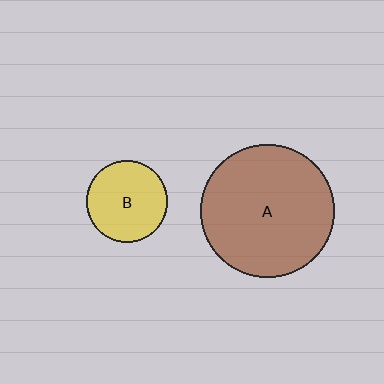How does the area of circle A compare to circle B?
Approximately 2.7 times.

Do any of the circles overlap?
No, none of the circles overlap.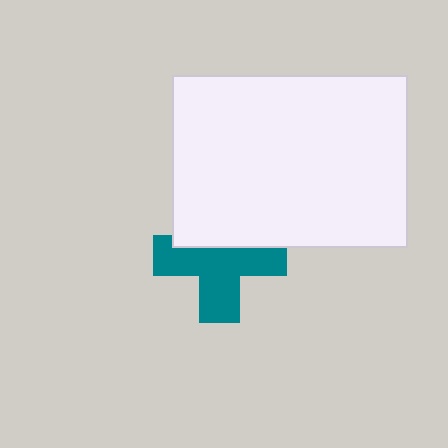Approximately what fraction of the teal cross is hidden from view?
Roughly 35% of the teal cross is hidden behind the white rectangle.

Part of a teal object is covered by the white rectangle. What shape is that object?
It is a cross.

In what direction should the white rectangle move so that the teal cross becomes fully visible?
The white rectangle should move up. That is the shortest direction to clear the overlap and leave the teal cross fully visible.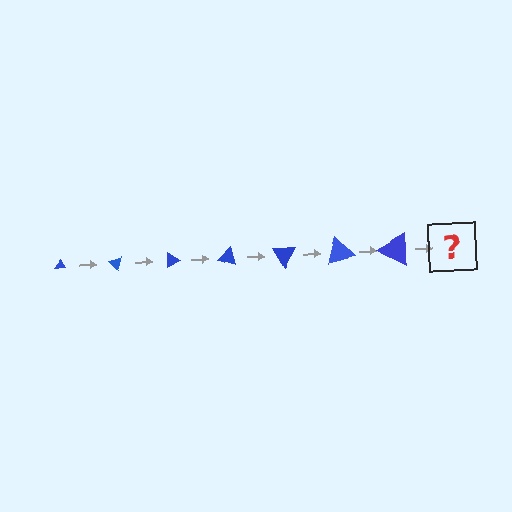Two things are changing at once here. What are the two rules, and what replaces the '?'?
The two rules are that the triangle grows larger each step and it rotates 45 degrees each step. The '?' should be a triangle, larger than the previous one and rotated 315 degrees from the start.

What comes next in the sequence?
The next element should be a triangle, larger than the previous one and rotated 315 degrees from the start.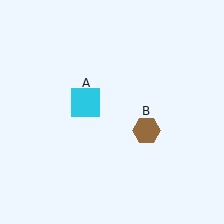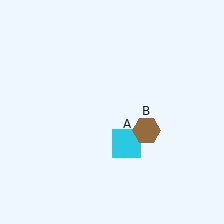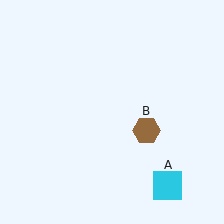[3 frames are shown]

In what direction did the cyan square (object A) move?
The cyan square (object A) moved down and to the right.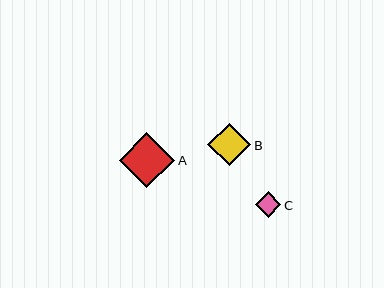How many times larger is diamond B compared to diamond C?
Diamond B is approximately 1.7 times the size of diamond C.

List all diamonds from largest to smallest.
From largest to smallest: A, B, C.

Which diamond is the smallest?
Diamond C is the smallest with a size of approximately 25 pixels.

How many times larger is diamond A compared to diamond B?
Diamond A is approximately 1.3 times the size of diamond B.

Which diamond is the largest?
Diamond A is the largest with a size of approximately 56 pixels.